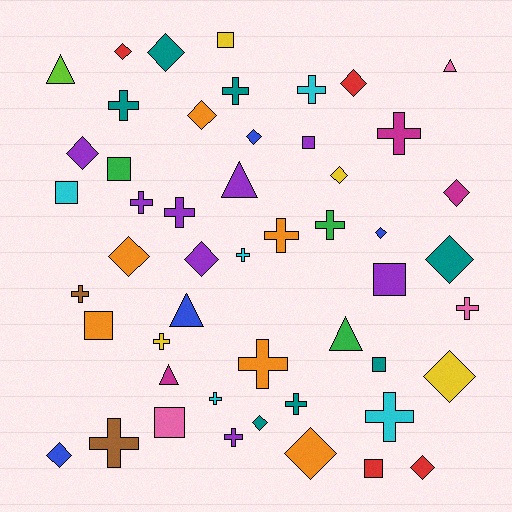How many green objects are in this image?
There are 3 green objects.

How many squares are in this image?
There are 9 squares.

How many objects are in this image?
There are 50 objects.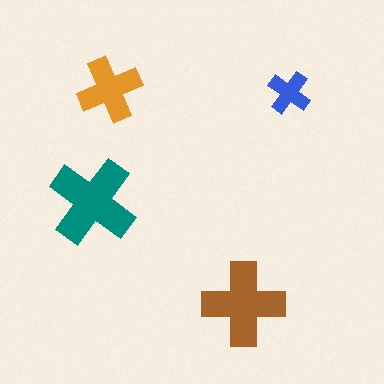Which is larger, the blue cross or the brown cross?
The brown one.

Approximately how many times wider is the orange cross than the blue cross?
About 1.5 times wider.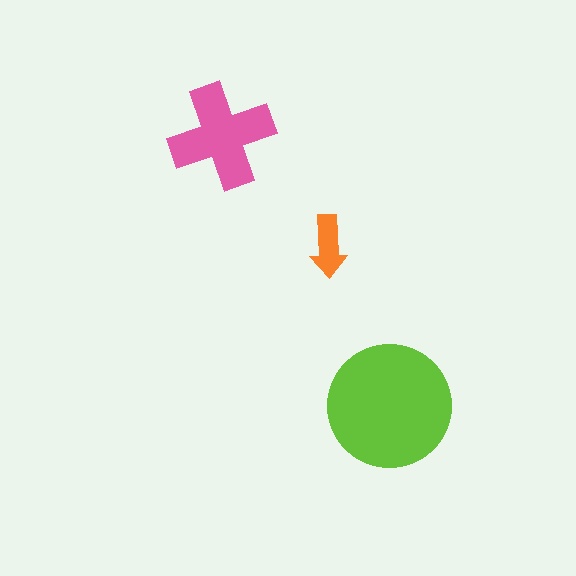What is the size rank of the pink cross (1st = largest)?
2nd.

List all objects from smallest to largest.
The orange arrow, the pink cross, the lime circle.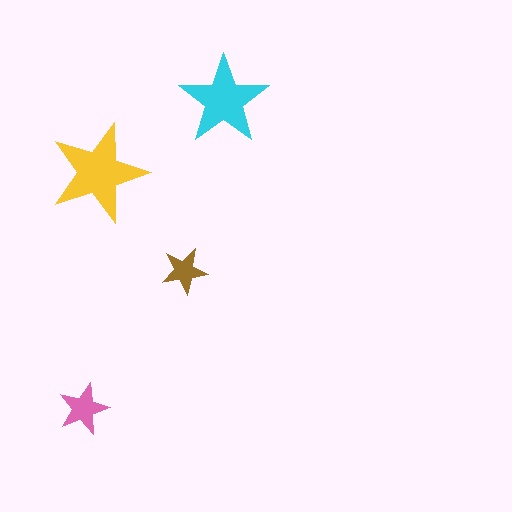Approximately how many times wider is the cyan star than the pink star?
About 2 times wider.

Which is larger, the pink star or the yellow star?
The yellow one.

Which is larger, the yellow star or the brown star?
The yellow one.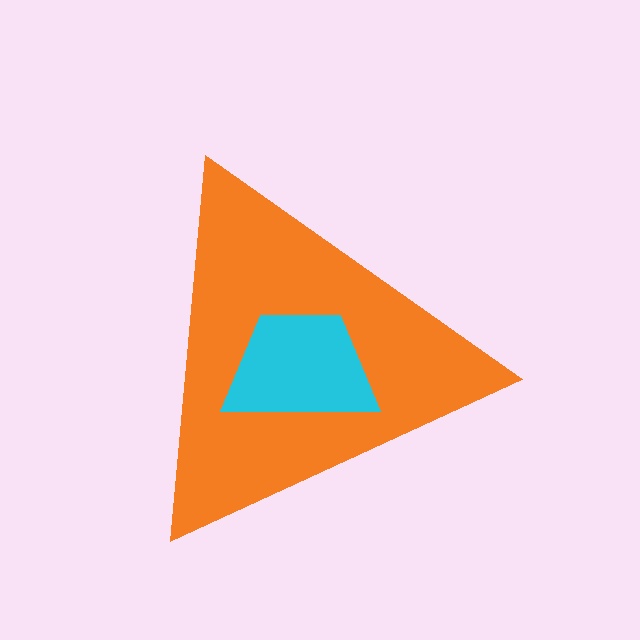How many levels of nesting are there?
2.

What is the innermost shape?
The cyan trapezoid.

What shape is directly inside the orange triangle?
The cyan trapezoid.